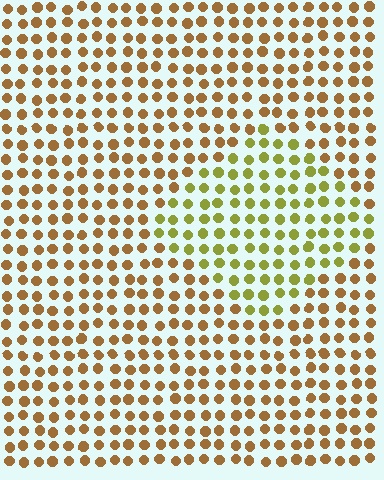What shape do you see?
I see a diamond.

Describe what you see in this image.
The image is filled with small brown elements in a uniform arrangement. A diamond-shaped region is visible where the elements are tinted to a slightly different hue, forming a subtle color boundary.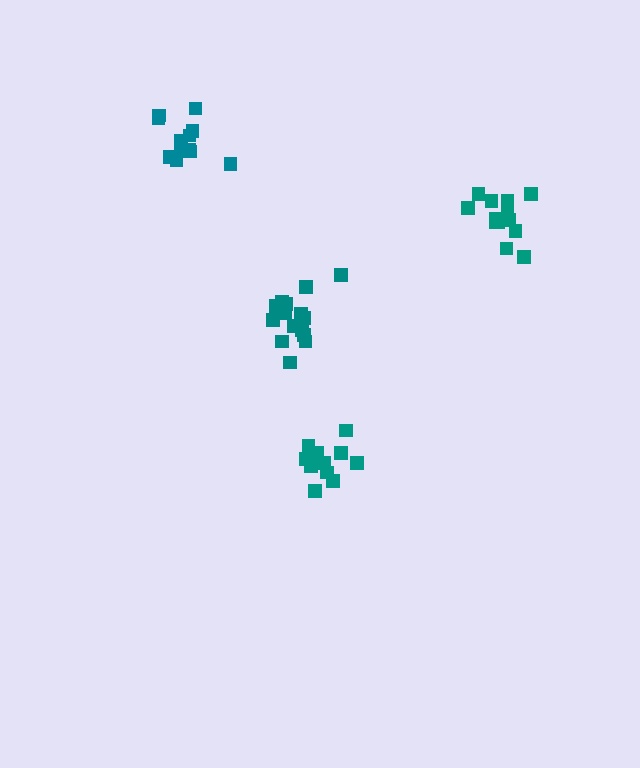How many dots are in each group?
Group 1: 12 dots, Group 2: 13 dots, Group 3: 17 dots, Group 4: 13 dots (55 total).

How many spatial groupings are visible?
There are 4 spatial groupings.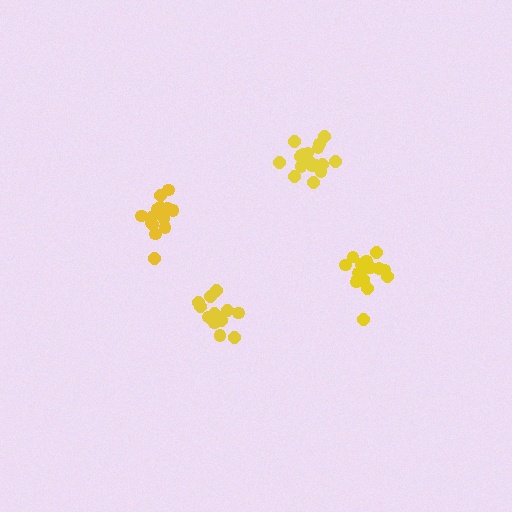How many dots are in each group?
Group 1: 19 dots, Group 2: 16 dots, Group 3: 14 dots, Group 4: 16 dots (65 total).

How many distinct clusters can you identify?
There are 4 distinct clusters.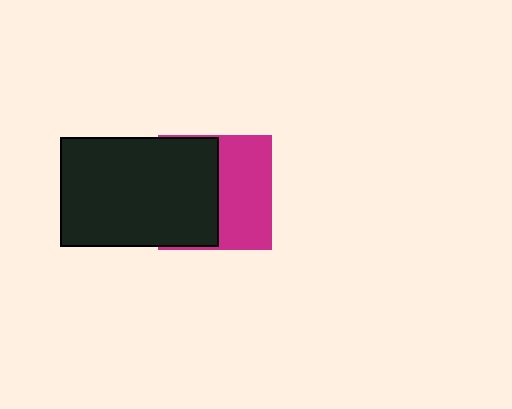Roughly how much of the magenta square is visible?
About half of it is visible (roughly 48%).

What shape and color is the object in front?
The object in front is a black rectangle.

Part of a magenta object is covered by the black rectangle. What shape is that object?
It is a square.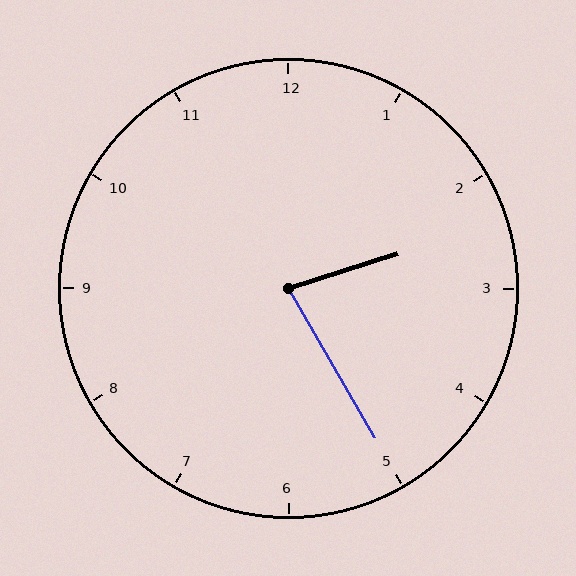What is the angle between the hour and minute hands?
Approximately 78 degrees.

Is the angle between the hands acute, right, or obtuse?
It is acute.